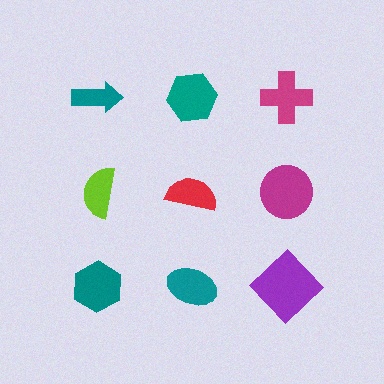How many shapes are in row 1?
3 shapes.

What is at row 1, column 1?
A teal arrow.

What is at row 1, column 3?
A magenta cross.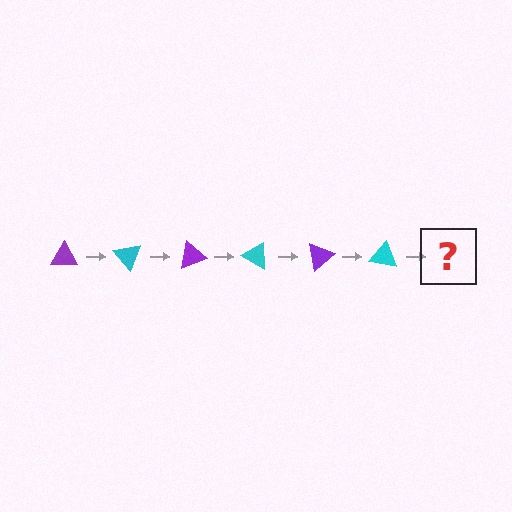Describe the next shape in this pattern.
It should be a purple triangle, rotated 300 degrees from the start.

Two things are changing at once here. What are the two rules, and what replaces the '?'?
The two rules are that it rotates 50 degrees each step and the color cycles through purple and cyan. The '?' should be a purple triangle, rotated 300 degrees from the start.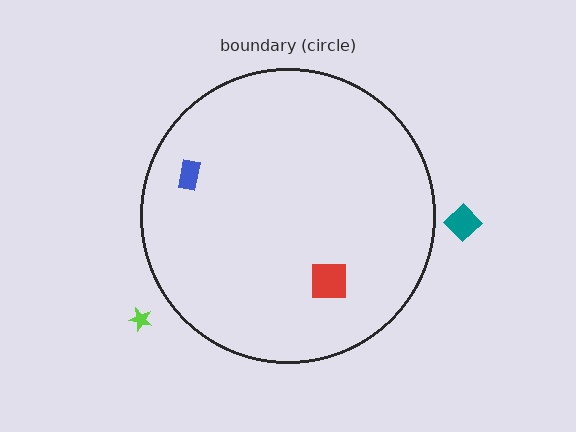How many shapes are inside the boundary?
2 inside, 2 outside.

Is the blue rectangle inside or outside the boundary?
Inside.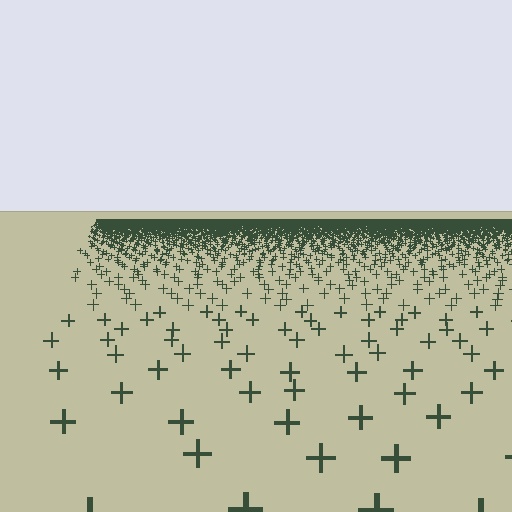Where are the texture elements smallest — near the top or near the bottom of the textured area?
Near the top.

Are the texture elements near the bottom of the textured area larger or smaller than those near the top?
Larger. Near the bottom, elements are closer to the viewer and appear at a bigger on-screen size.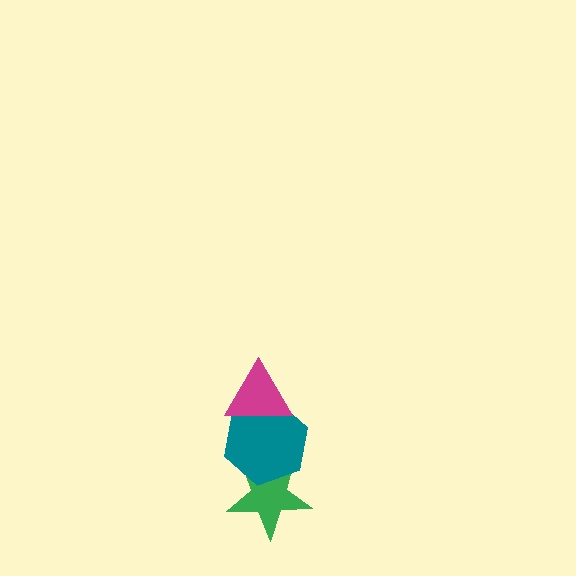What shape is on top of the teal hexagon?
The magenta triangle is on top of the teal hexagon.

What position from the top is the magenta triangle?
The magenta triangle is 1st from the top.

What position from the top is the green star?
The green star is 3rd from the top.